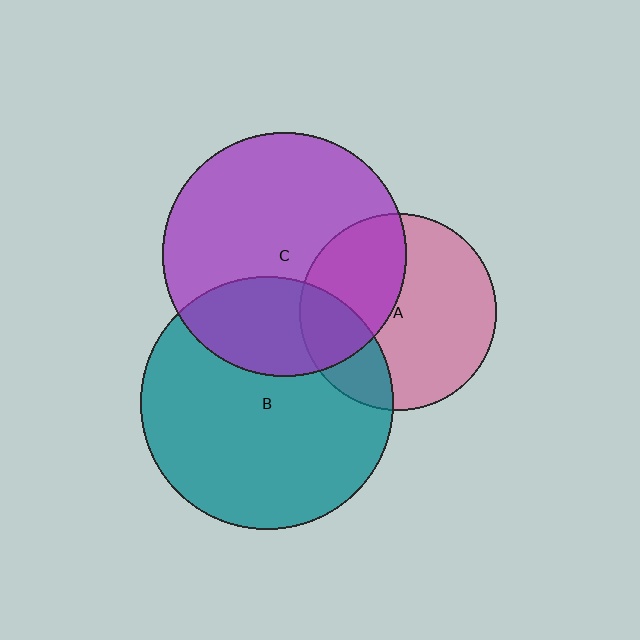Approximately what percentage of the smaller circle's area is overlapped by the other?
Approximately 30%.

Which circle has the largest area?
Circle B (teal).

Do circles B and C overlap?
Yes.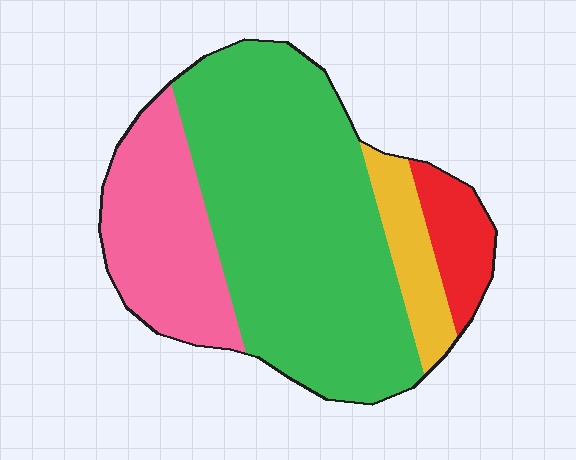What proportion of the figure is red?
Red covers 8% of the figure.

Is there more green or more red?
Green.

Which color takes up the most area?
Green, at roughly 60%.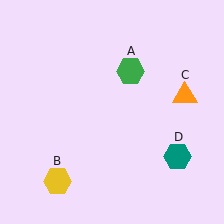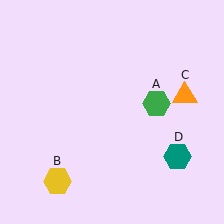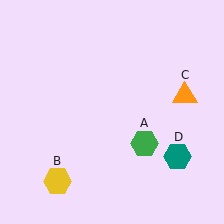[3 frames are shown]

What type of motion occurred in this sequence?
The green hexagon (object A) rotated clockwise around the center of the scene.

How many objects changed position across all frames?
1 object changed position: green hexagon (object A).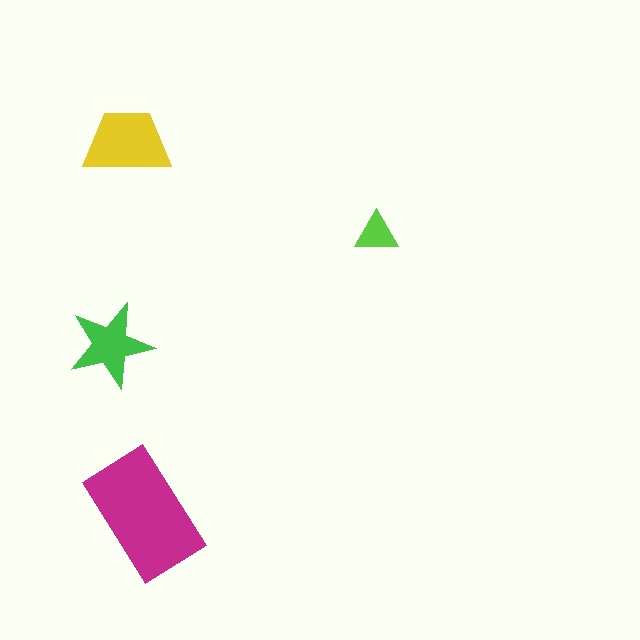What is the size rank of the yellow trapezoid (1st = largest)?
2nd.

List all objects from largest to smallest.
The magenta rectangle, the yellow trapezoid, the green star, the lime triangle.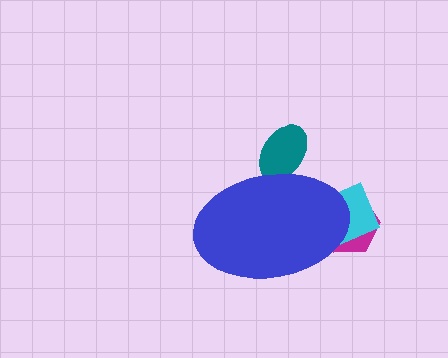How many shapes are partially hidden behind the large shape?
3 shapes are partially hidden.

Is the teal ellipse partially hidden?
Yes, the teal ellipse is partially hidden behind the blue ellipse.